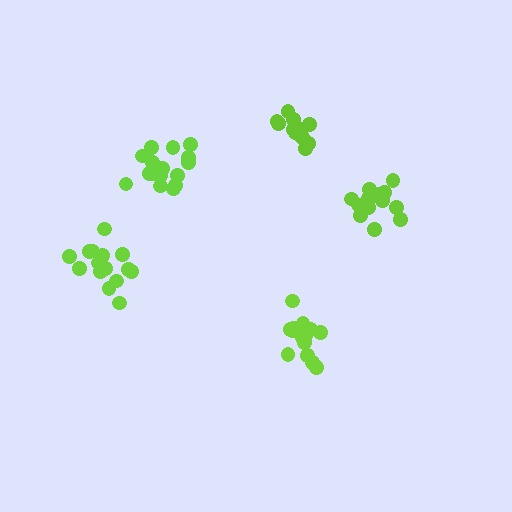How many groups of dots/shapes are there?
There are 5 groups.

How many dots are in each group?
Group 1: 15 dots, Group 2: 16 dots, Group 3: 15 dots, Group 4: 14 dots, Group 5: 16 dots (76 total).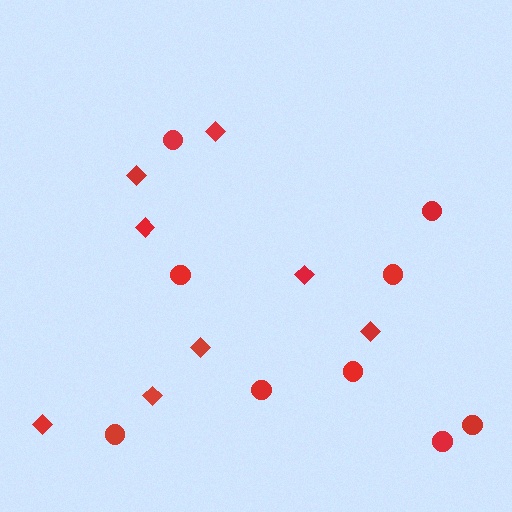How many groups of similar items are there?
There are 2 groups: one group of circles (9) and one group of diamonds (8).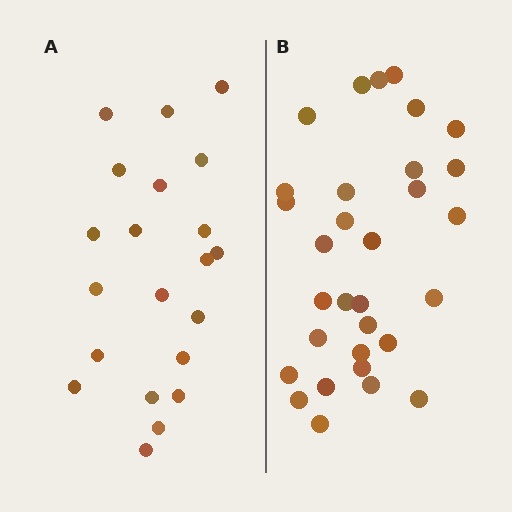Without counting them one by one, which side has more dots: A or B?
Region B (the right region) has more dots.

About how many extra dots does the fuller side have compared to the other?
Region B has roughly 10 or so more dots than region A.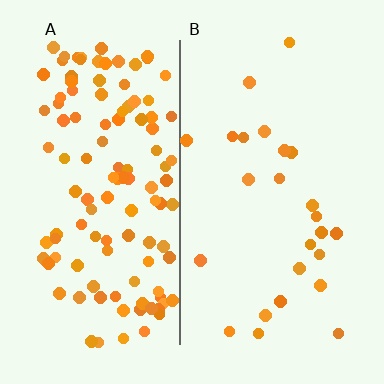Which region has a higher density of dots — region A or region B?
A (the left).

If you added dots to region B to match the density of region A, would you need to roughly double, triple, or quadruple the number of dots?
Approximately quadruple.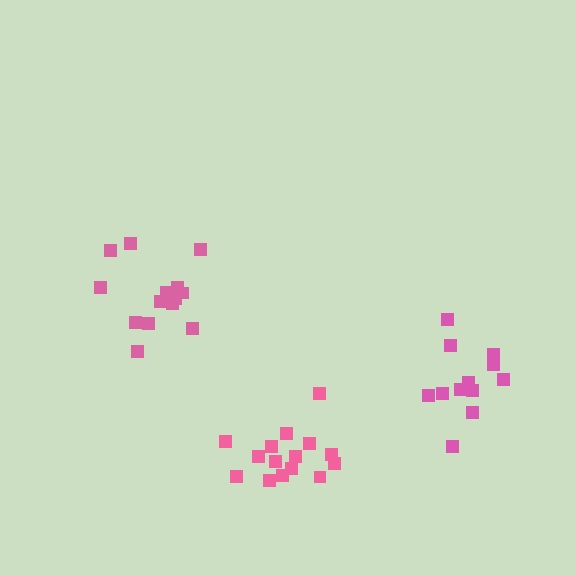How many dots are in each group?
Group 1: 14 dots, Group 2: 12 dots, Group 3: 15 dots (41 total).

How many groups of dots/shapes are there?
There are 3 groups.